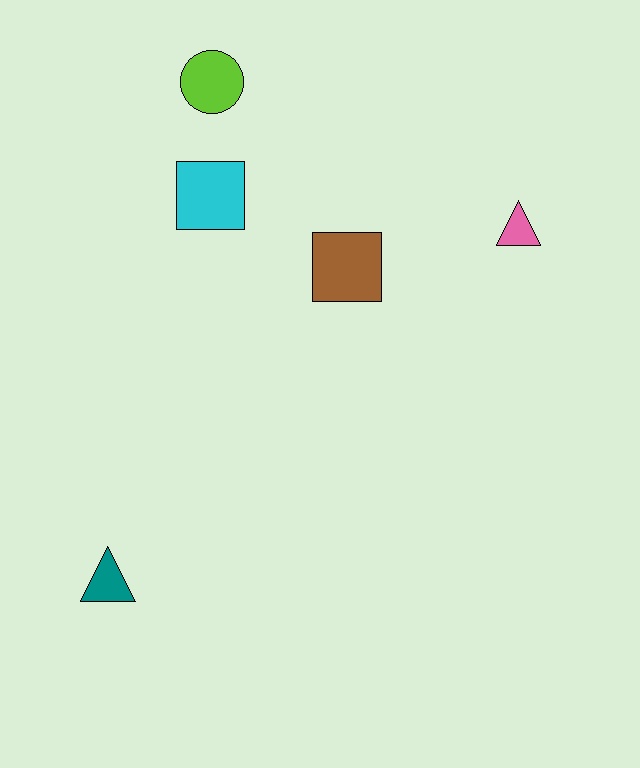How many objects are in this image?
There are 5 objects.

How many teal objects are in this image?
There is 1 teal object.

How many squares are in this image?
There are 2 squares.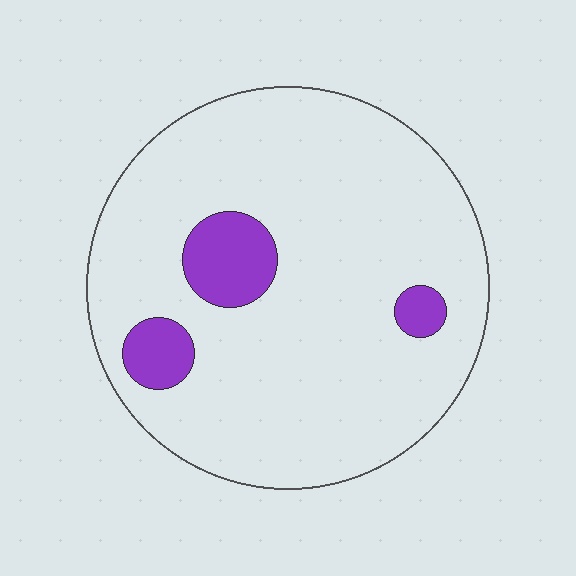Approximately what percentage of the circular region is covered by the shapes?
Approximately 10%.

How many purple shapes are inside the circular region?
3.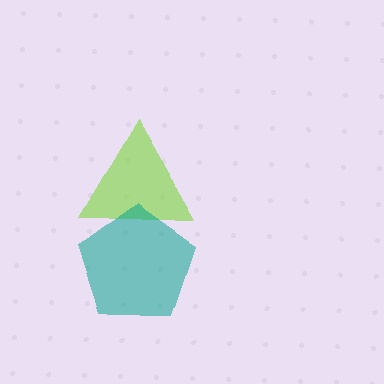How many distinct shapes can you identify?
There are 2 distinct shapes: a lime triangle, a teal pentagon.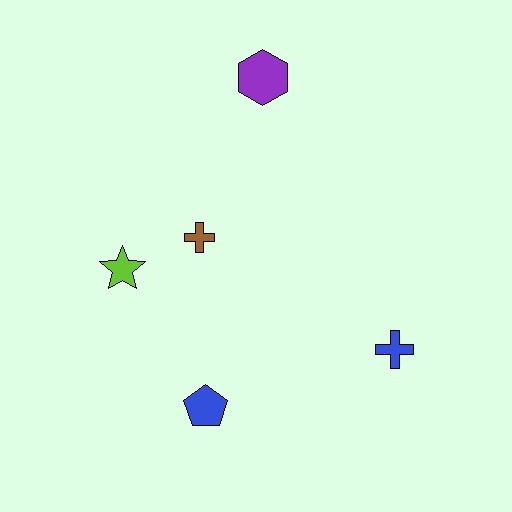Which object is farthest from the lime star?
The blue cross is farthest from the lime star.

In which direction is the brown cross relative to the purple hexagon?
The brown cross is below the purple hexagon.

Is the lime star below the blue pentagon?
No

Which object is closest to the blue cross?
The blue pentagon is closest to the blue cross.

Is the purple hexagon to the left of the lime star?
No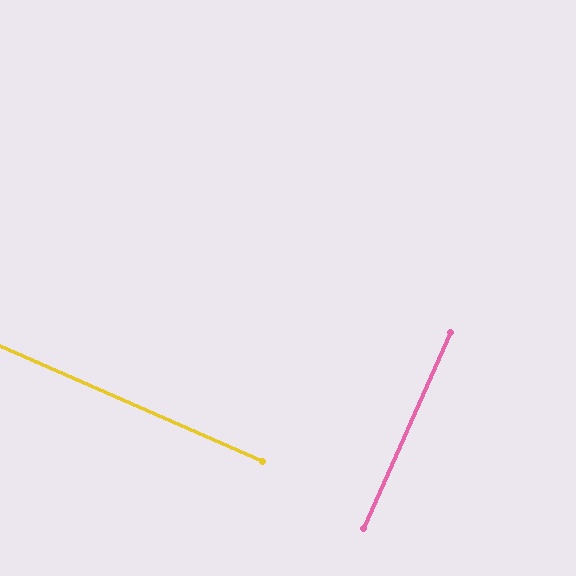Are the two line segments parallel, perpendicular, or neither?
Perpendicular — they meet at approximately 89°.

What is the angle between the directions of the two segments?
Approximately 89 degrees.